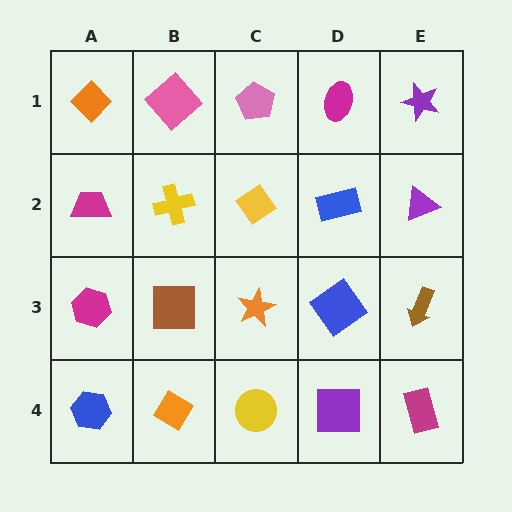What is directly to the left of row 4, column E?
A purple square.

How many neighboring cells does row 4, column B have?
3.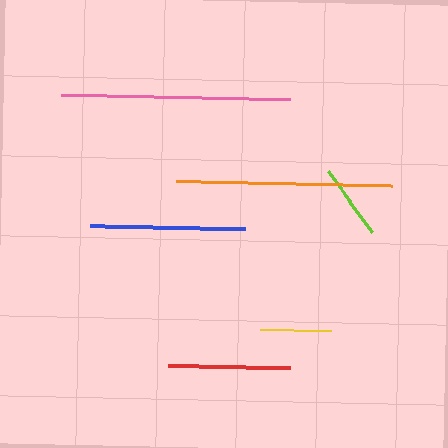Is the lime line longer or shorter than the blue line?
The blue line is longer than the lime line.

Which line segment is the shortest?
The yellow line is the shortest at approximately 71 pixels.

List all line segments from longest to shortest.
From longest to shortest: pink, orange, blue, red, lime, yellow.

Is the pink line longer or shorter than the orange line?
The pink line is longer than the orange line.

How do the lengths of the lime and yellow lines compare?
The lime and yellow lines are approximately the same length.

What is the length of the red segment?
The red segment is approximately 122 pixels long.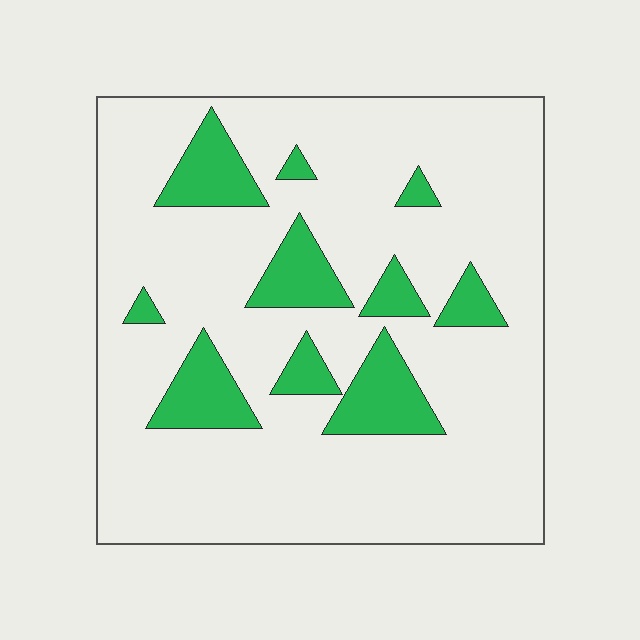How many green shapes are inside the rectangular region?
10.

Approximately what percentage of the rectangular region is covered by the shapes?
Approximately 15%.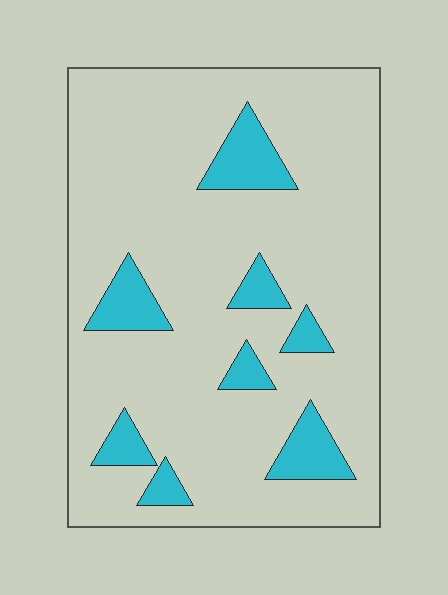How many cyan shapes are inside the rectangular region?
8.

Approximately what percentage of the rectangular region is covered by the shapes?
Approximately 15%.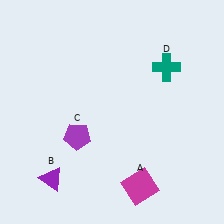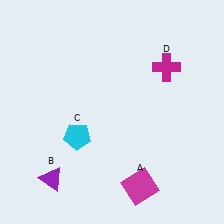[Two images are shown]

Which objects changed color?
C changed from purple to cyan. D changed from teal to magenta.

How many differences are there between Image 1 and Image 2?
There are 2 differences between the two images.